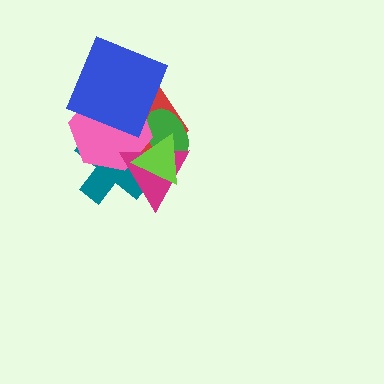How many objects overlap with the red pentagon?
6 objects overlap with the red pentagon.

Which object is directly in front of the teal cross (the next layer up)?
The pink hexagon is directly in front of the teal cross.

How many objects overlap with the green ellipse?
4 objects overlap with the green ellipse.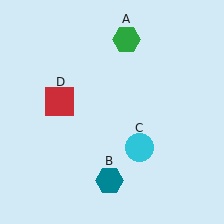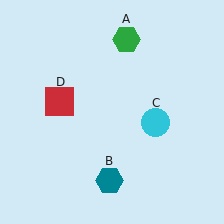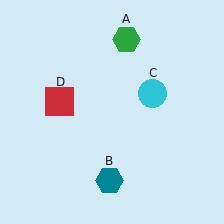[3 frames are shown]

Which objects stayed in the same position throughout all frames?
Green hexagon (object A) and teal hexagon (object B) and red square (object D) remained stationary.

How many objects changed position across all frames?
1 object changed position: cyan circle (object C).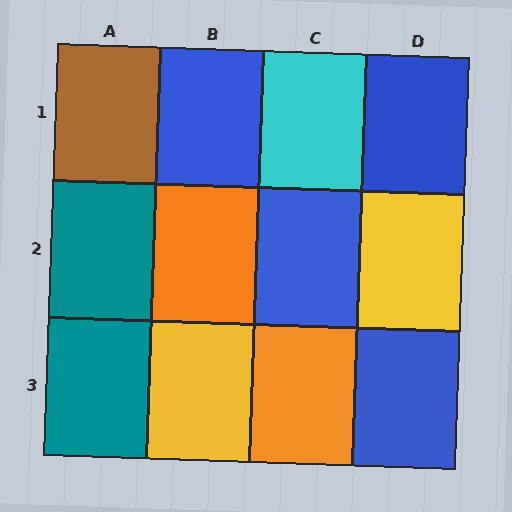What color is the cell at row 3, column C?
Orange.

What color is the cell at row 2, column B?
Orange.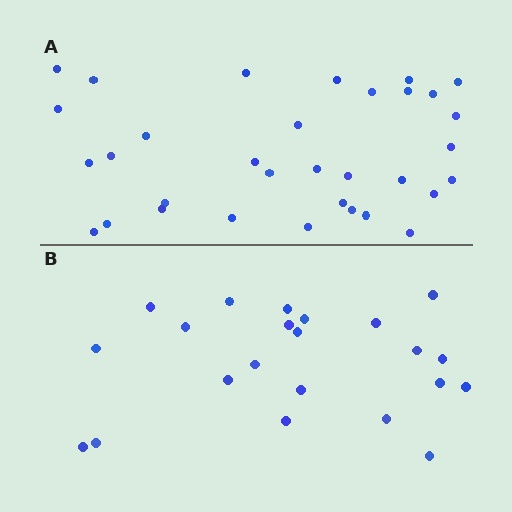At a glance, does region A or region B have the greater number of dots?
Region A (the top region) has more dots.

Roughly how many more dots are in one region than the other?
Region A has roughly 12 or so more dots than region B.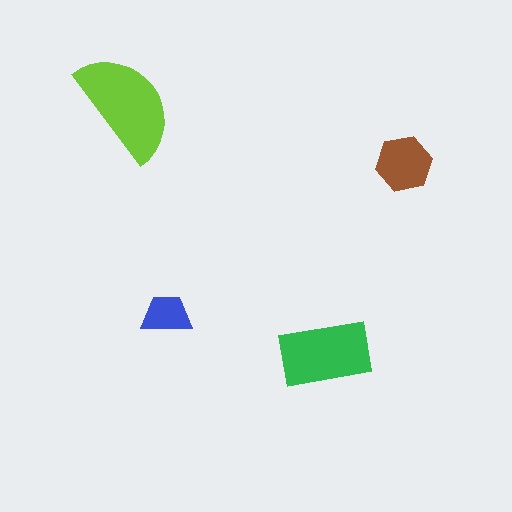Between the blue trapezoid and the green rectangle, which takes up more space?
The green rectangle.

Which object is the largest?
The lime semicircle.